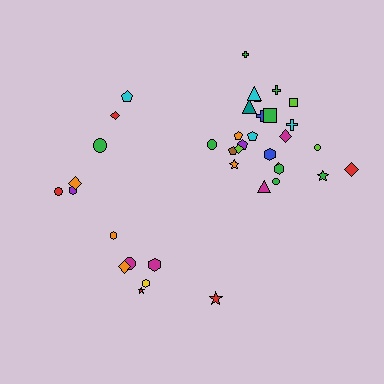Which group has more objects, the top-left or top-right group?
The top-right group.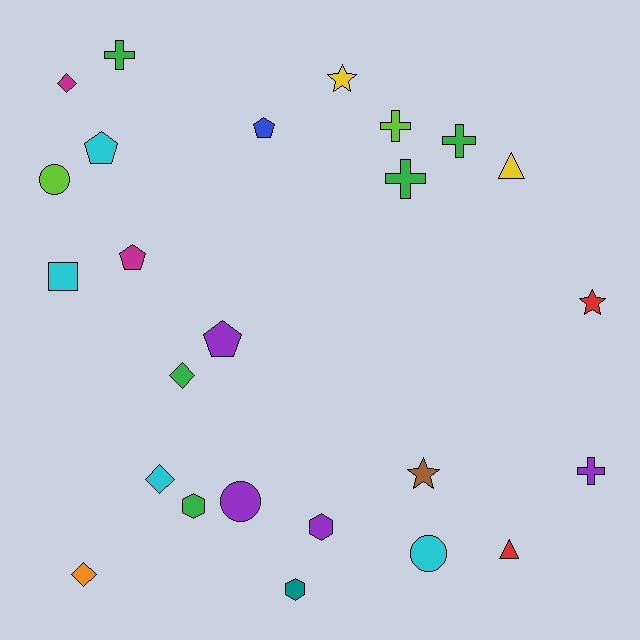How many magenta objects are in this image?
There are 2 magenta objects.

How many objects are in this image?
There are 25 objects.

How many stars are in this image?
There are 3 stars.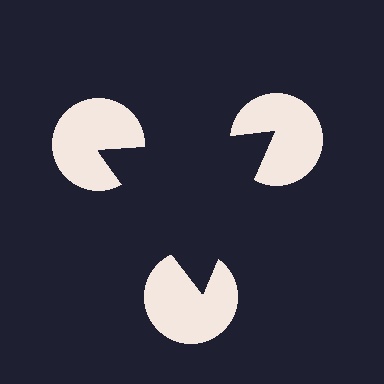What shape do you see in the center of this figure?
An illusory triangle — its edges are inferred from the aligned wedge cuts in the pac-man discs, not physically drawn.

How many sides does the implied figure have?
3 sides.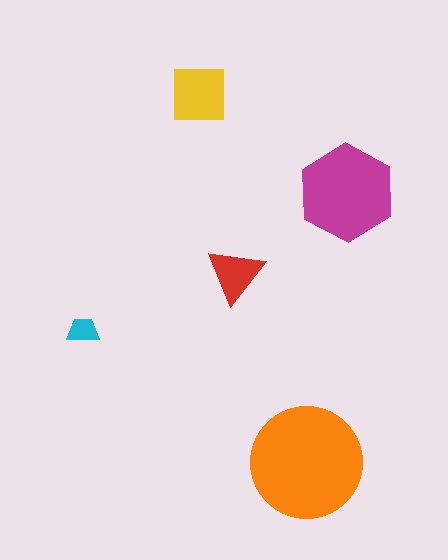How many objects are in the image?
There are 5 objects in the image.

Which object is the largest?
The orange circle.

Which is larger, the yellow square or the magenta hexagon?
The magenta hexagon.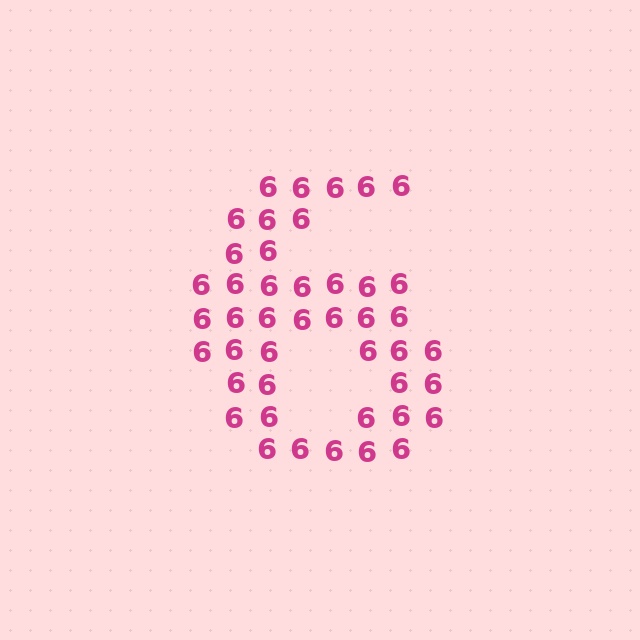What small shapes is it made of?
It is made of small digit 6's.